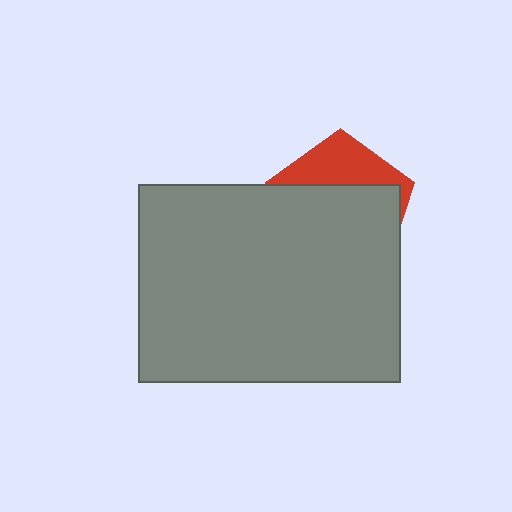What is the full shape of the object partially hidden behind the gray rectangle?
The partially hidden object is a red pentagon.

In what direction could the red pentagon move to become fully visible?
The red pentagon could move up. That would shift it out from behind the gray rectangle entirely.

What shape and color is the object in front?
The object in front is a gray rectangle.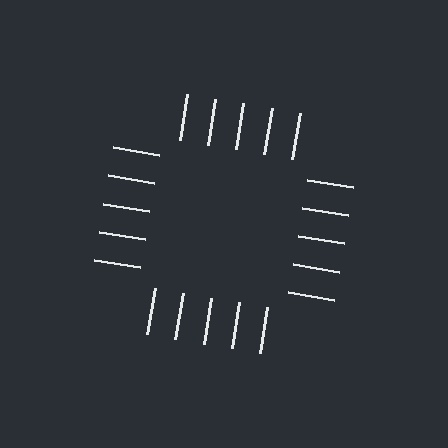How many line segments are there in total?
20 — 5 along each of the 4 edges.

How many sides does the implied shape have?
4 sides — the line-ends trace a square.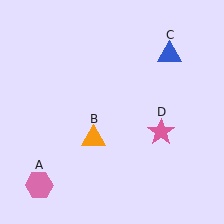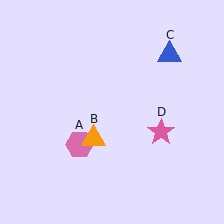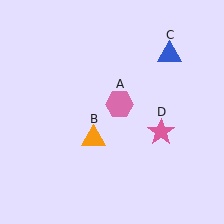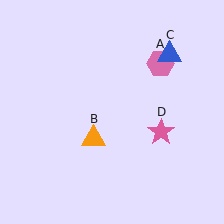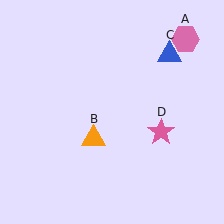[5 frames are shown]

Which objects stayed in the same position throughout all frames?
Orange triangle (object B) and blue triangle (object C) and pink star (object D) remained stationary.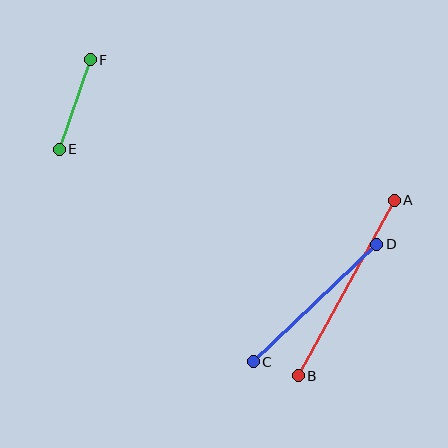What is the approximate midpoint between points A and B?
The midpoint is at approximately (346, 288) pixels.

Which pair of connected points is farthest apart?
Points A and B are farthest apart.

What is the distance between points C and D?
The distance is approximately 170 pixels.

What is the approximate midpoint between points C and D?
The midpoint is at approximately (315, 303) pixels.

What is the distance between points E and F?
The distance is approximately 94 pixels.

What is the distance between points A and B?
The distance is approximately 200 pixels.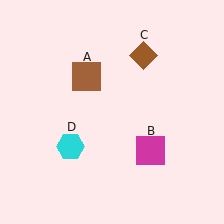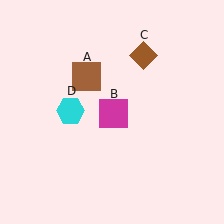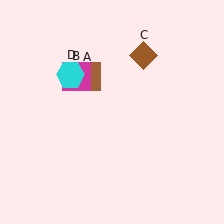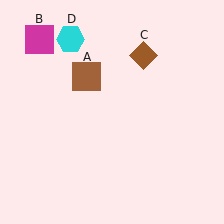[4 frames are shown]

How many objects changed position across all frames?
2 objects changed position: magenta square (object B), cyan hexagon (object D).